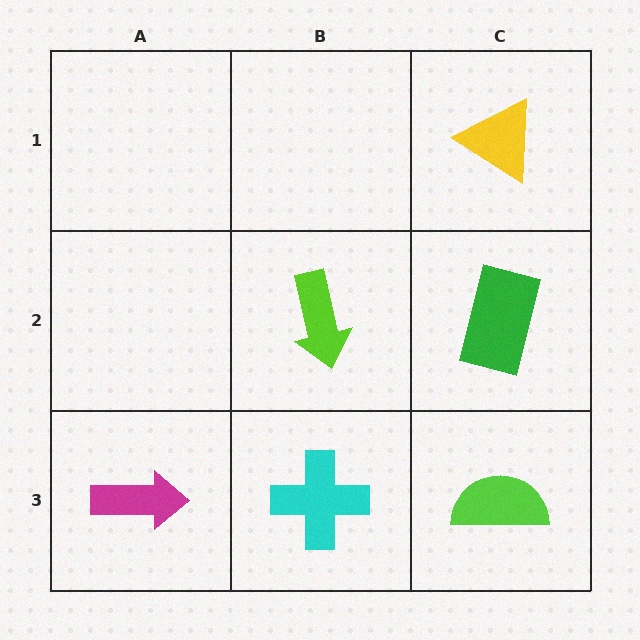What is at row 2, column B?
A lime arrow.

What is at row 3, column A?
A magenta arrow.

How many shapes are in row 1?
1 shape.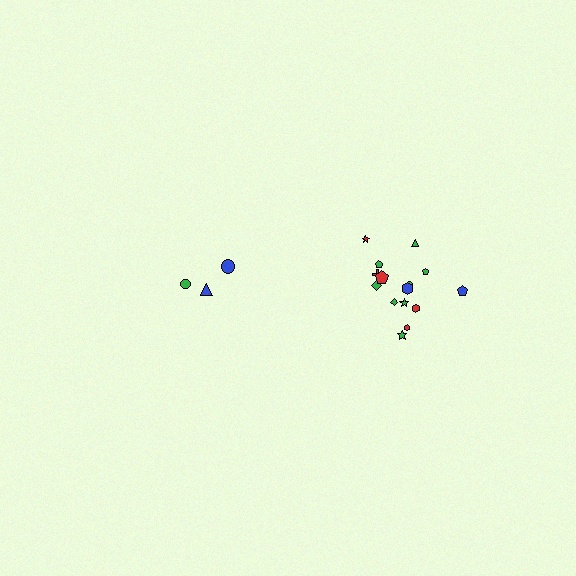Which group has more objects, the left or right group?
The right group.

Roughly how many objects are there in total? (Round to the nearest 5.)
Roughly 20 objects in total.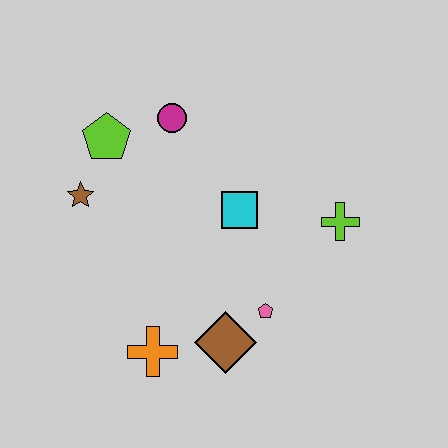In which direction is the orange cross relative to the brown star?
The orange cross is below the brown star.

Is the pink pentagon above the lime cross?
No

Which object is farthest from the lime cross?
The brown star is farthest from the lime cross.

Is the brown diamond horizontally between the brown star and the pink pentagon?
Yes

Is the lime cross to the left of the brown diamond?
No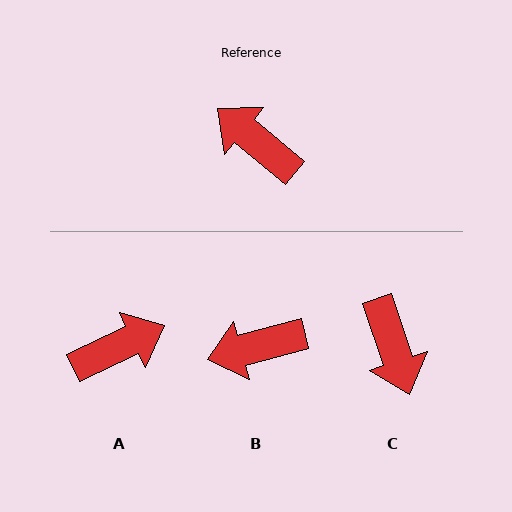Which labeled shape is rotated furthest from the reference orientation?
C, about 149 degrees away.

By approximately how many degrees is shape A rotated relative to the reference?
Approximately 115 degrees clockwise.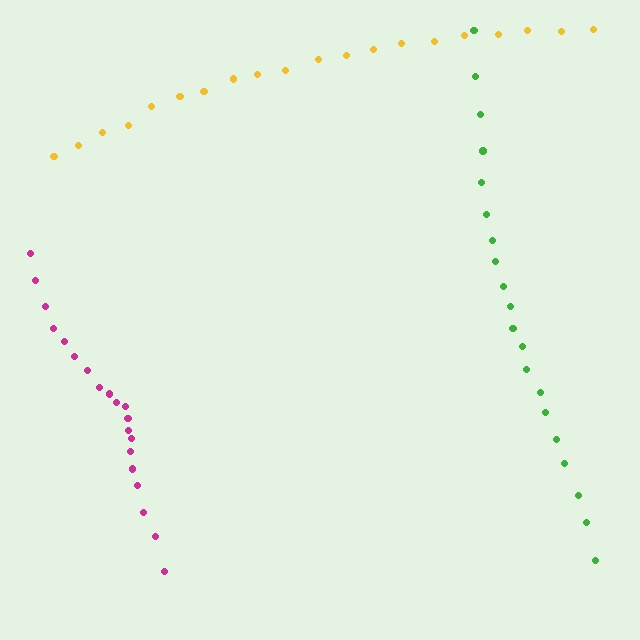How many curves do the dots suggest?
There are 3 distinct paths.